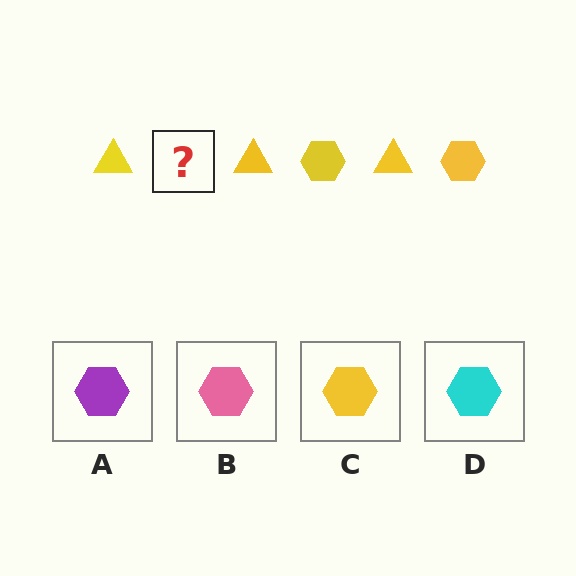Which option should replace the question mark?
Option C.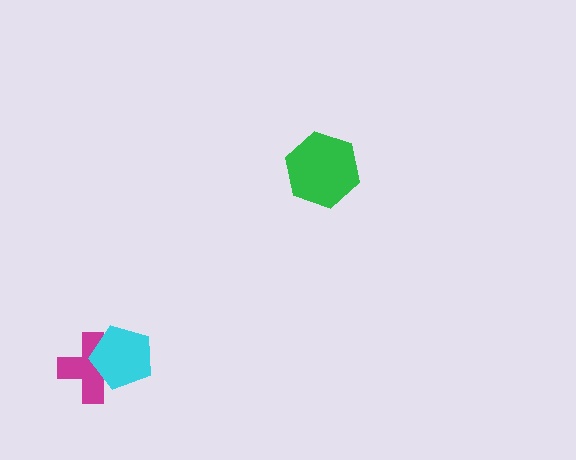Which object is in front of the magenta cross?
The cyan pentagon is in front of the magenta cross.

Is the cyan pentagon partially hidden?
No, no other shape covers it.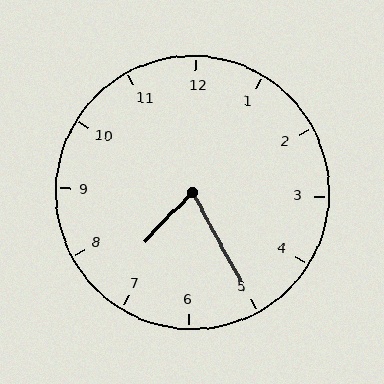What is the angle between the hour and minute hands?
Approximately 72 degrees.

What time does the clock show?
7:25.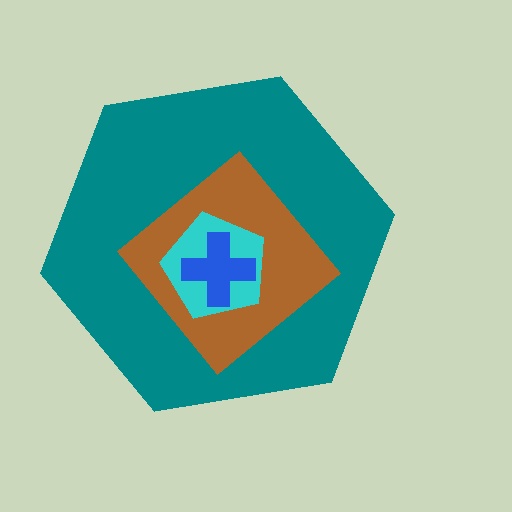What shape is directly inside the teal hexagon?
The brown diamond.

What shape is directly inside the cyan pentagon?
The blue cross.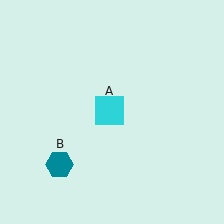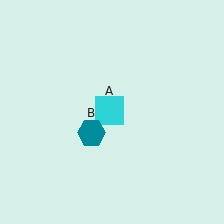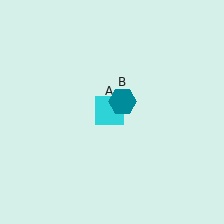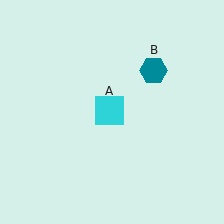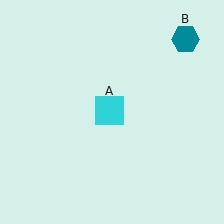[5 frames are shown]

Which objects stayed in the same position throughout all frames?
Cyan square (object A) remained stationary.